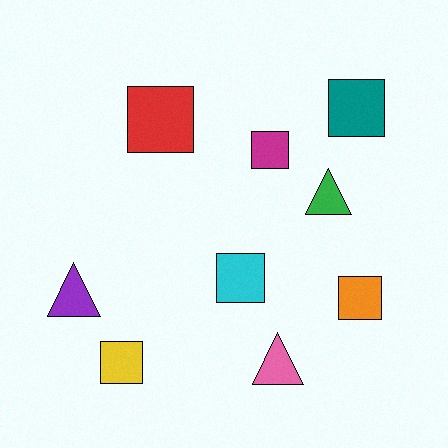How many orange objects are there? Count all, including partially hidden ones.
There is 1 orange object.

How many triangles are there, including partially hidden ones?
There are 3 triangles.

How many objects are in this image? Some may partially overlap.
There are 9 objects.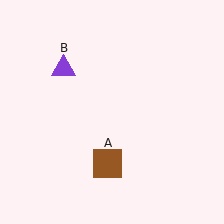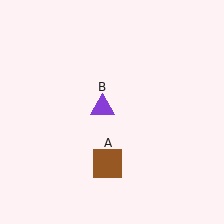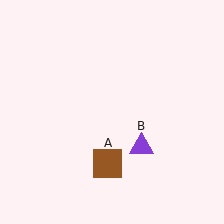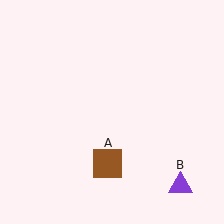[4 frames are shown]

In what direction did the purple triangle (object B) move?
The purple triangle (object B) moved down and to the right.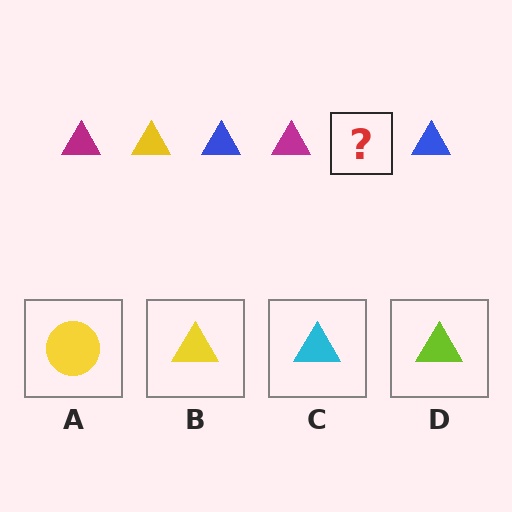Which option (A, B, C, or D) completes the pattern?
B.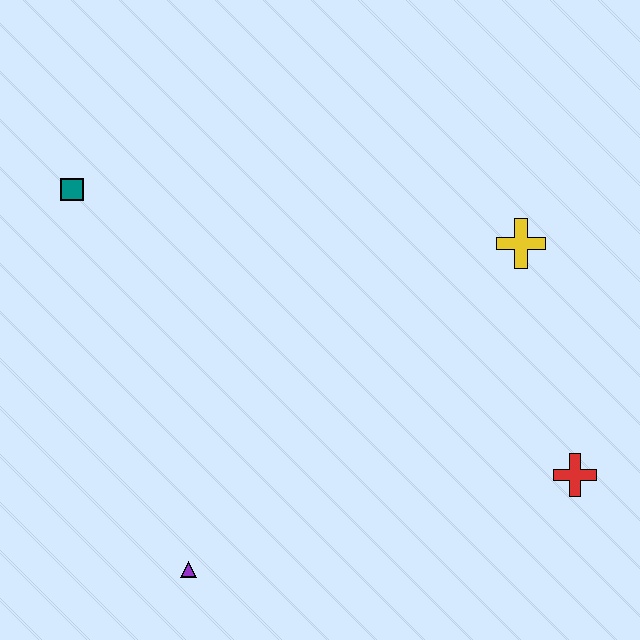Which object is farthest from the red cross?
The teal square is farthest from the red cross.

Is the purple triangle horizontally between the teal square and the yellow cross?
Yes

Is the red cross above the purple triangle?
Yes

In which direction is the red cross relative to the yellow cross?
The red cross is below the yellow cross.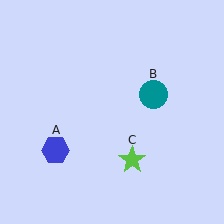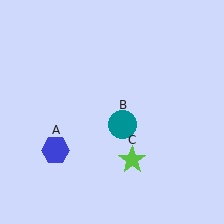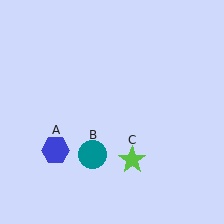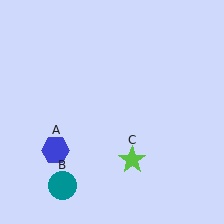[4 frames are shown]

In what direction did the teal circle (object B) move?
The teal circle (object B) moved down and to the left.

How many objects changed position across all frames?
1 object changed position: teal circle (object B).